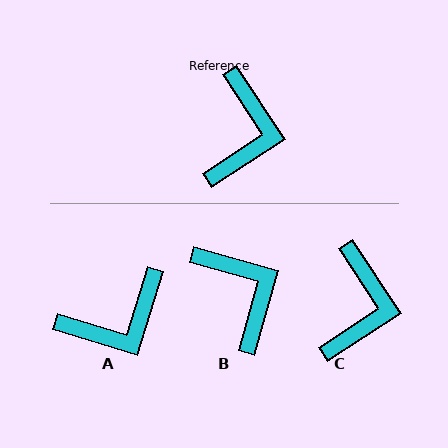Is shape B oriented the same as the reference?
No, it is off by about 41 degrees.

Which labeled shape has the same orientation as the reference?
C.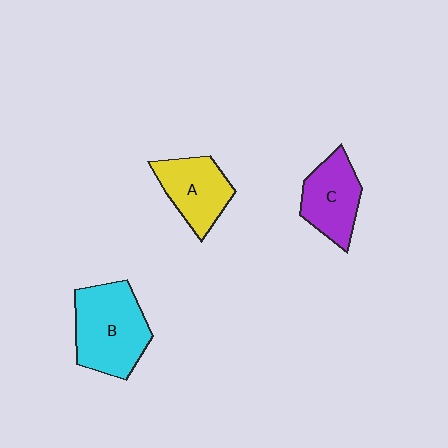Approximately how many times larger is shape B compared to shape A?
Approximately 1.4 times.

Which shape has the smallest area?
Shape C (purple).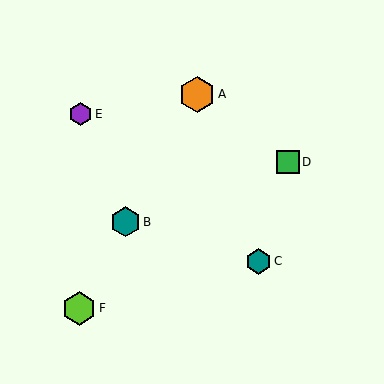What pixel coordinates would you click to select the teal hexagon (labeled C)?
Click at (259, 261) to select the teal hexagon C.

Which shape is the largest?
The orange hexagon (labeled A) is the largest.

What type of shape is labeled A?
Shape A is an orange hexagon.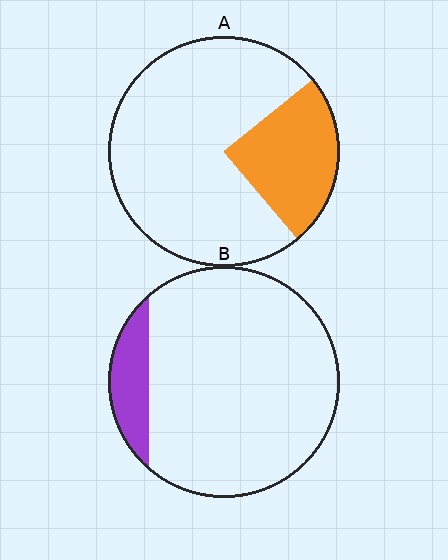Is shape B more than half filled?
No.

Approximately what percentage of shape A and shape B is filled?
A is approximately 25% and B is approximately 10%.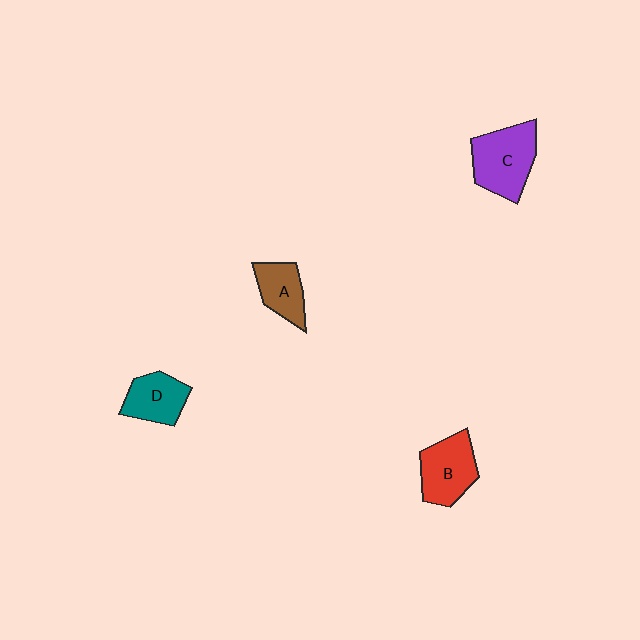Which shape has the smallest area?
Shape A (brown).